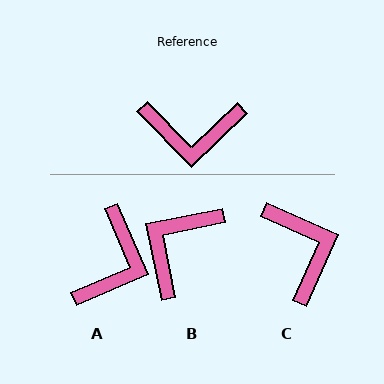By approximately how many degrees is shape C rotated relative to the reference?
Approximately 112 degrees counter-clockwise.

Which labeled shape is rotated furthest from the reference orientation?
B, about 123 degrees away.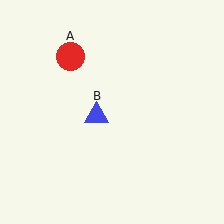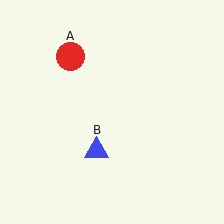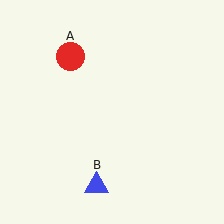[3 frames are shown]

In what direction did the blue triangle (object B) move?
The blue triangle (object B) moved down.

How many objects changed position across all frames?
1 object changed position: blue triangle (object B).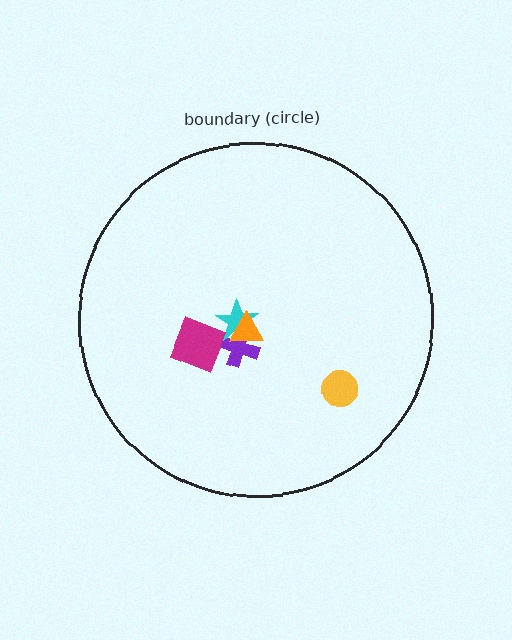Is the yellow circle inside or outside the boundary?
Inside.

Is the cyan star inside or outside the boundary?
Inside.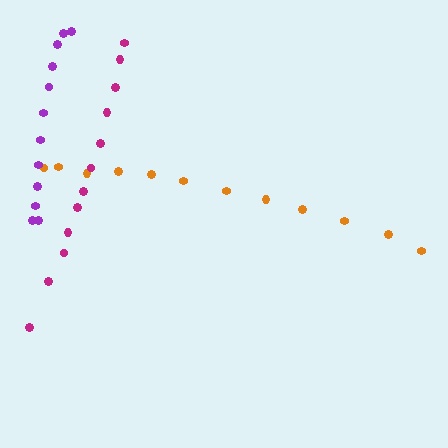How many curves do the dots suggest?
There are 3 distinct paths.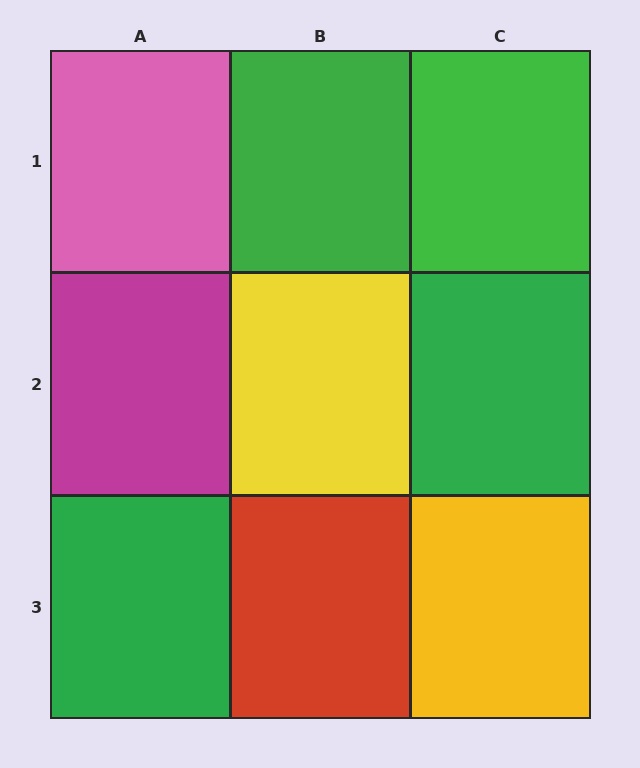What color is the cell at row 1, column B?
Green.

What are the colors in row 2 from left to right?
Magenta, yellow, green.